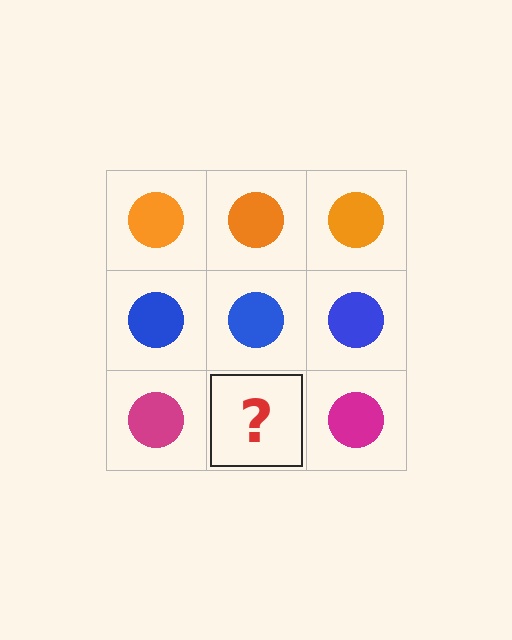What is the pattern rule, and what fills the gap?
The rule is that each row has a consistent color. The gap should be filled with a magenta circle.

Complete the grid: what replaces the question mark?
The question mark should be replaced with a magenta circle.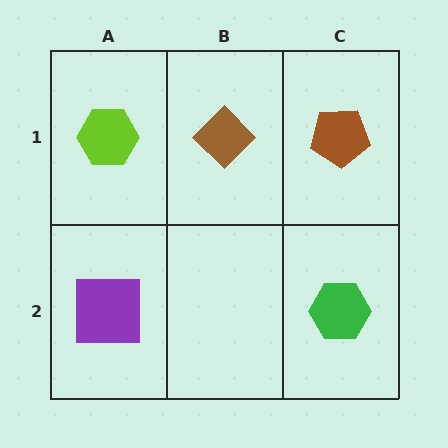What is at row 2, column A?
A purple square.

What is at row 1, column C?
A brown pentagon.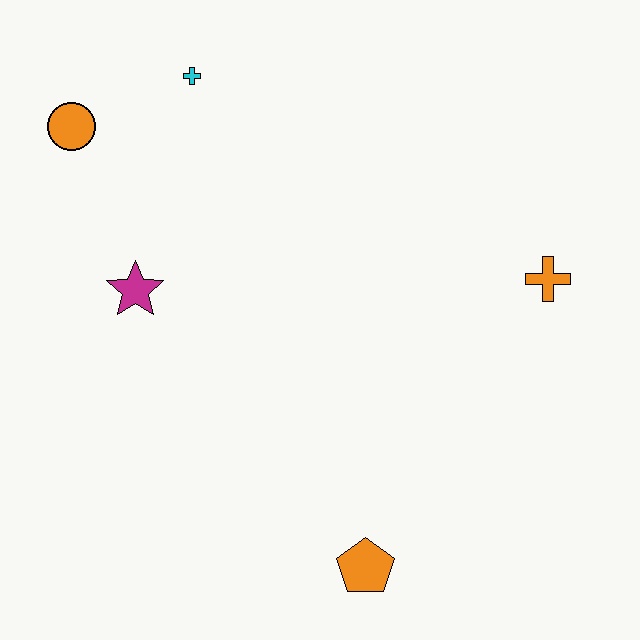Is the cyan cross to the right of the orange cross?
No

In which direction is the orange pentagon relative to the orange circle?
The orange pentagon is below the orange circle.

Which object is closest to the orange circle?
The cyan cross is closest to the orange circle.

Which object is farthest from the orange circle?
The orange pentagon is farthest from the orange circle.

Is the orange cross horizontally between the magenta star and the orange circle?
No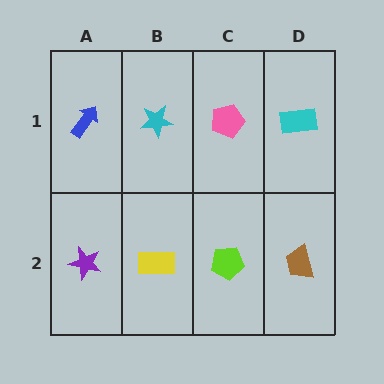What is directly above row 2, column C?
A pink pentagon.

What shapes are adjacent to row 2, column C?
A pink pentagon (row 1, column C), a yellow rectangle (row 2, column B), a brown trapezoid (row 2, column D).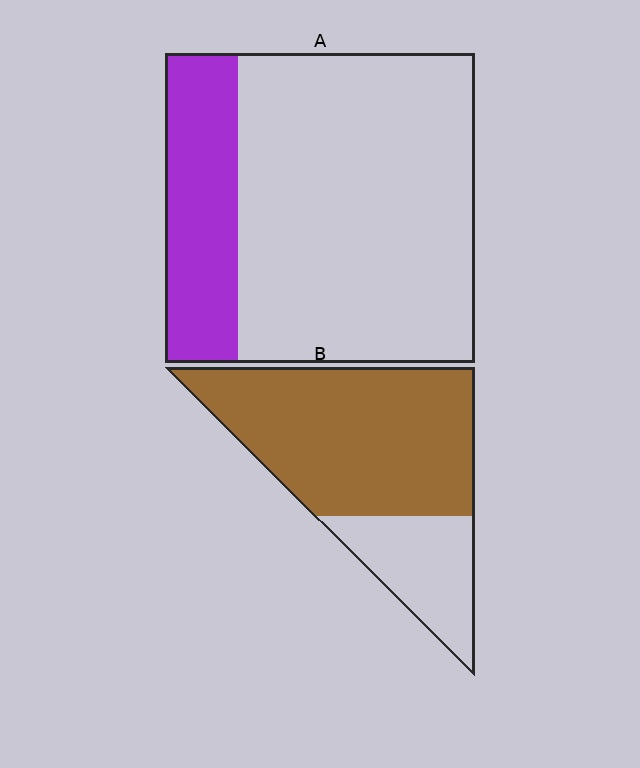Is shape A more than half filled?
No.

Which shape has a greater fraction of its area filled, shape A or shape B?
Shape B.